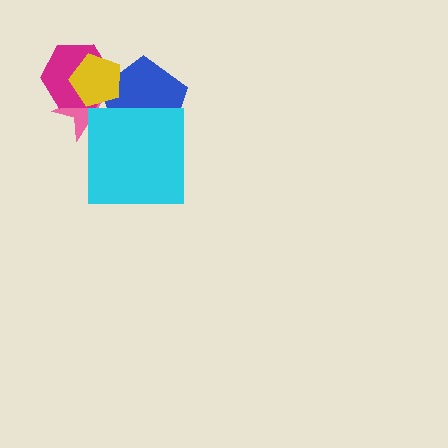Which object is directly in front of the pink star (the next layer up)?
The blue pentagon is directly in front of the pink star.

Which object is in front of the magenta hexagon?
The yellow pentagon is in front of the magenta hexagon.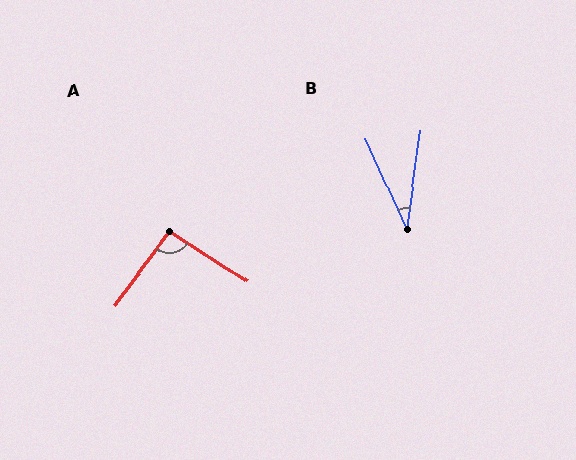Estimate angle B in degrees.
Approximately 33 degrees.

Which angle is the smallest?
B, at approximately 33 degrees.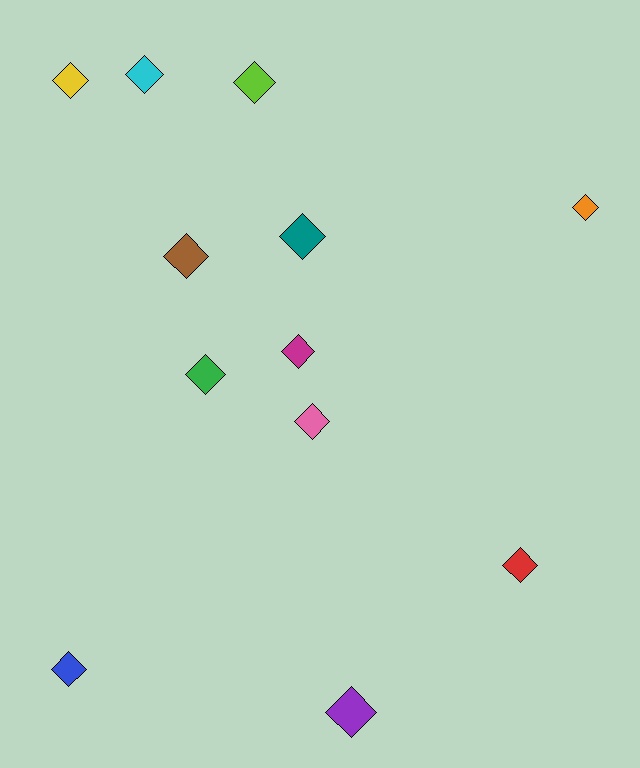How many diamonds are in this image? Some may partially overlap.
There are 12 diamonds.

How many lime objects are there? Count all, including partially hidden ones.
There is 1 lime object.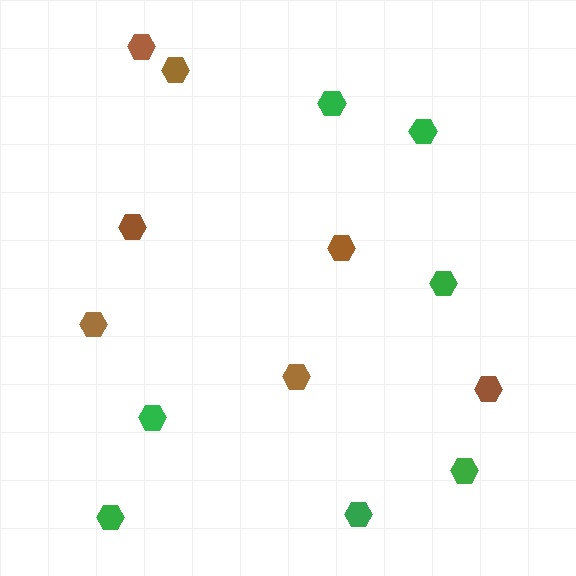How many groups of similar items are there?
There are 2 groups: one group of brown hexagons (7) and one group of green hexagons (7).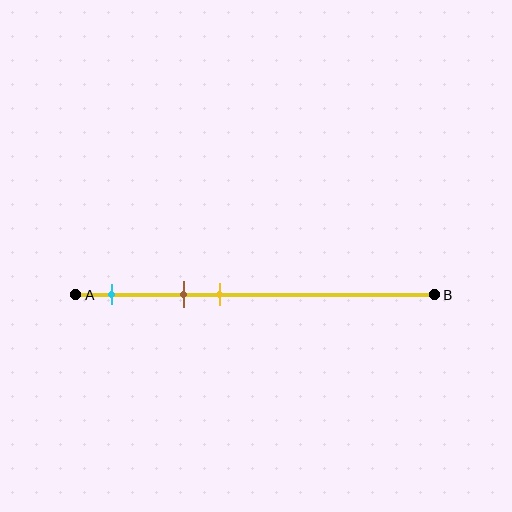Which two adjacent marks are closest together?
The brown and yellow marks are the closest adjacent pair.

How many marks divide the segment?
There are 3 marks dividing the segment.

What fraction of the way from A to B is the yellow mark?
The yellow mark is approximately 40% (0.4) of the way from A to B.